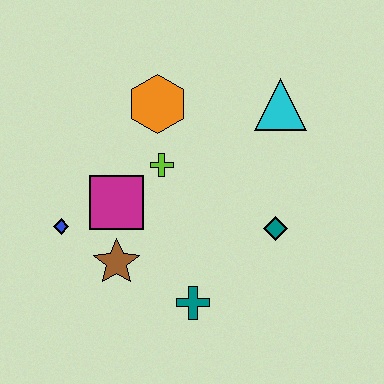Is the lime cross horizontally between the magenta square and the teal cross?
Yes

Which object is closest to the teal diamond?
The teal cross is closest to the teal diamond.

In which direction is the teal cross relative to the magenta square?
The teal cross is below the magenta square.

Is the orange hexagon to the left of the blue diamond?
No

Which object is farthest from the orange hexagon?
The teal cross is farthest from the orange hexagon.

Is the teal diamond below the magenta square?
Yes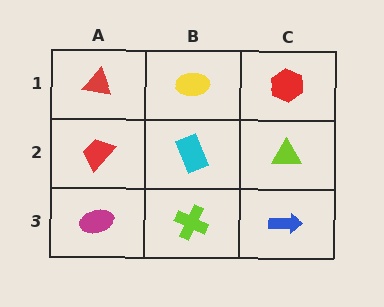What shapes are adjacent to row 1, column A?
A red trapezoid (row 2, column A), a yellow ellipse (row 1, column B).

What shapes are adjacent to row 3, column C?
A lime triangle (row 2, column C), a lime cross (row 3, column B).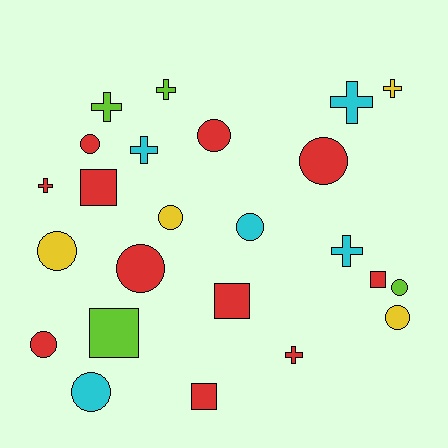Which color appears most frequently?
Red, with 11 objects.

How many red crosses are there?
There are 2 red crosses.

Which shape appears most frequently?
Circle, with 11 objects.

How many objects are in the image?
There are 24 objects.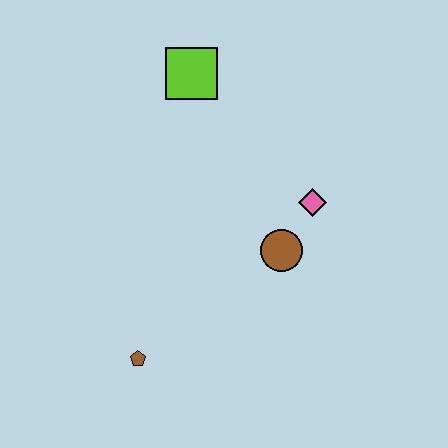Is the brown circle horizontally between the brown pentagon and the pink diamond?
Yes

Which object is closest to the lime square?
The pink diamond is closest to the lime square.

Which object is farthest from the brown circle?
The lime square is farthest from the brown circle.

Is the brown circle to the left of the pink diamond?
Yes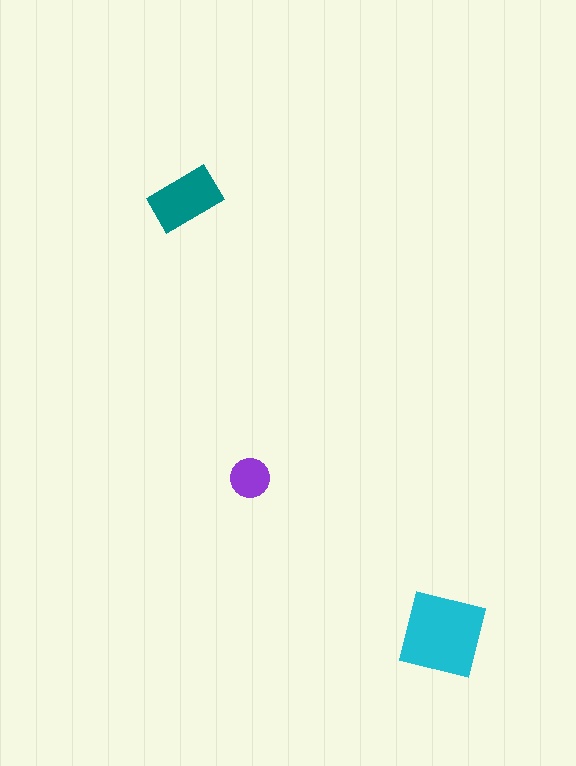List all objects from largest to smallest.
The cyan square, the teal rectangle, the purple circle.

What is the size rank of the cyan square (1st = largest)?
1st.